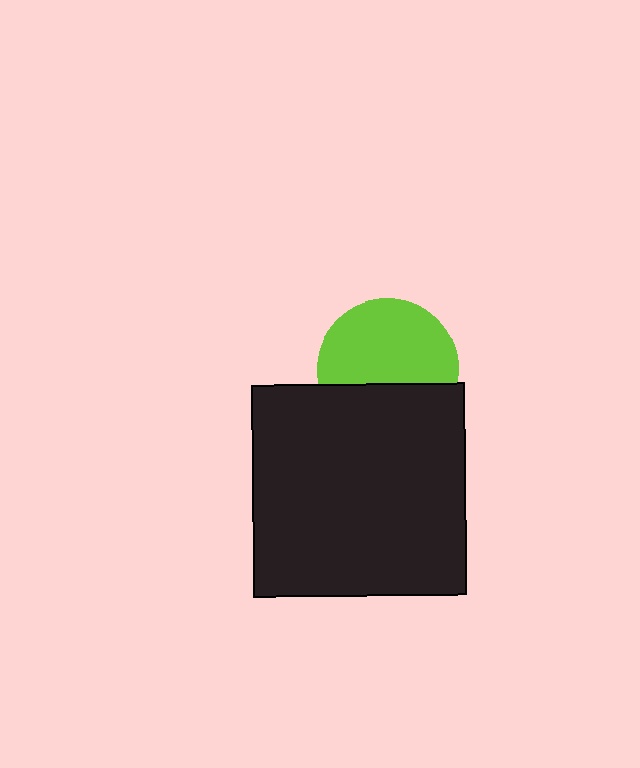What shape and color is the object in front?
The object in front is a black square.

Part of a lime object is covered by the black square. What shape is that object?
It is a circle.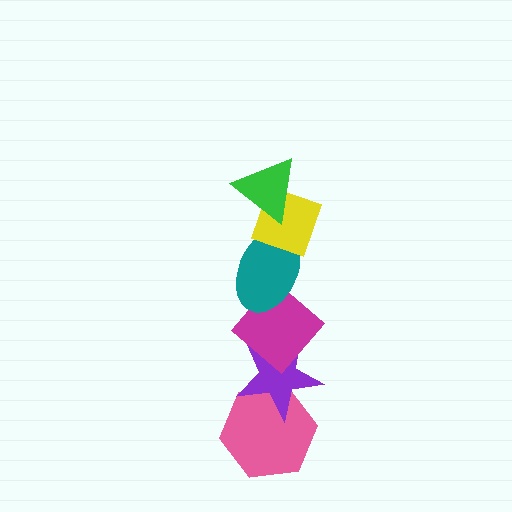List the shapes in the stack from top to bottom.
From top to bottom: the green triangle, the yellow diamond, the teal ellipse, the magenta diamond, the purple star, the pink hexagon.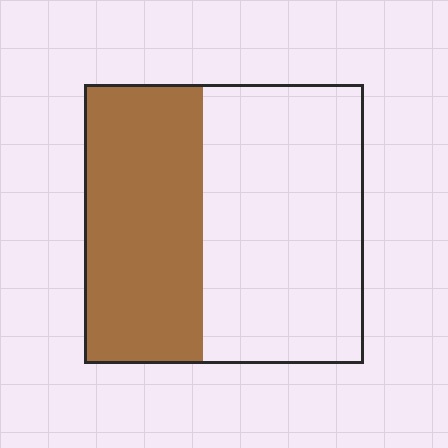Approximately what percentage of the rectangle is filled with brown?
Approximately 40%.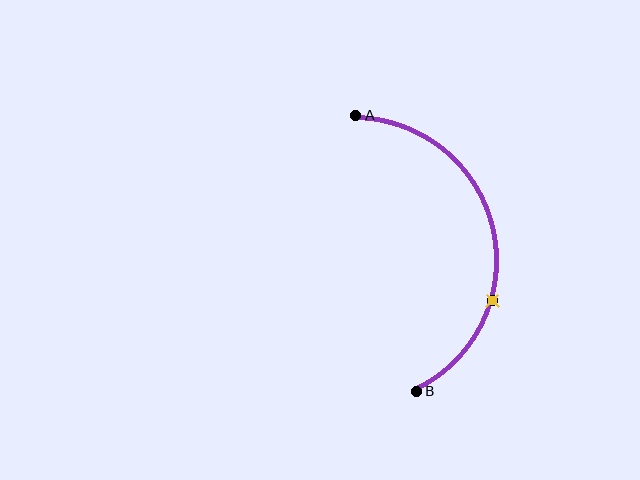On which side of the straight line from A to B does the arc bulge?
The arc bulges to the right of the straight line connecting A and B.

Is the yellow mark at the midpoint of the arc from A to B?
No. The yellow mark lies on the arc but is closer to endpoint B. The arc midpoint would be at the point on the curve equidistant along the arc from both A and B.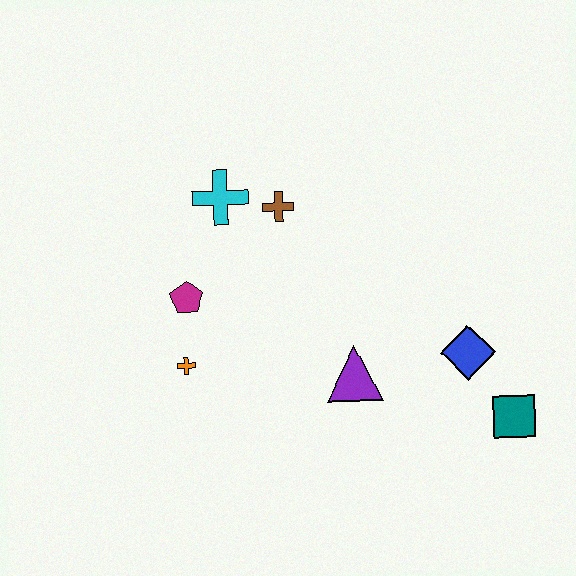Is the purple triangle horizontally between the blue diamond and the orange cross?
Yes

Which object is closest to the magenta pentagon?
The orange cross is closest to the magenta pentagon.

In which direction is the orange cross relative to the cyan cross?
The orange cross is below the cyan cross.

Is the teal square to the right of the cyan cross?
Yes